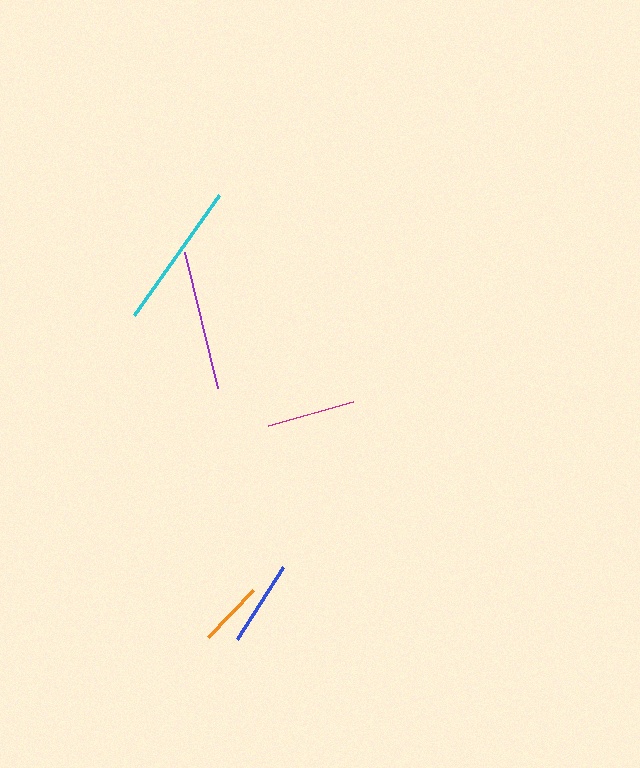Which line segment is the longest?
The cyan line is the longest at approximately 147 pixels.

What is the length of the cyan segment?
The cyan segment is approximately 147 pixels long.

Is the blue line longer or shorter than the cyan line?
The cyan line is longer than the blue line.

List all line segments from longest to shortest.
From longest to shortest: cyan, purple, magenta, blue, orange.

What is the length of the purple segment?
The purple segment is approximately 140 pixels long.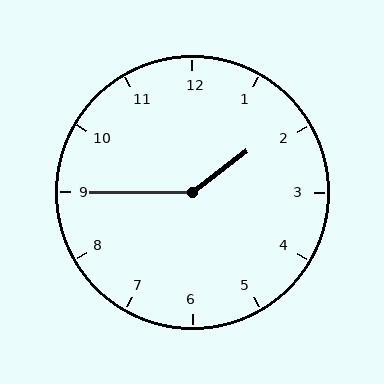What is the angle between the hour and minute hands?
Approximately 142 degrees.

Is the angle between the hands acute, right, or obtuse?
It is obtuse.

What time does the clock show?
1:45.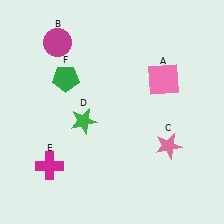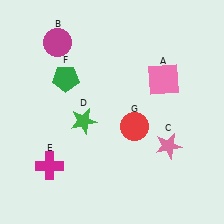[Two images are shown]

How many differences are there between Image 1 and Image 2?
There is 1 difference between the two images.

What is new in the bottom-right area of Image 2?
A red circle (G) was added in the bottom-right area of Image 2.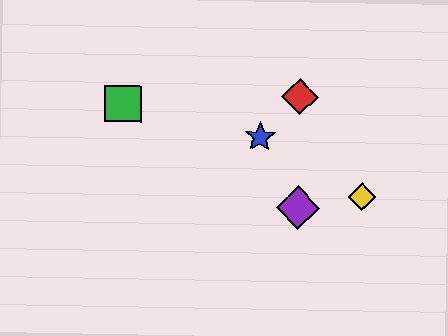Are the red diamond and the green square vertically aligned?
No, the red diamond is at x≈300 and the green square is at x≈123.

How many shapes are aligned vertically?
2 shapes (the red diamond, the purple diamond) are aligned vertically.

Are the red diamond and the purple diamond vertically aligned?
Yes, both are at x≈300.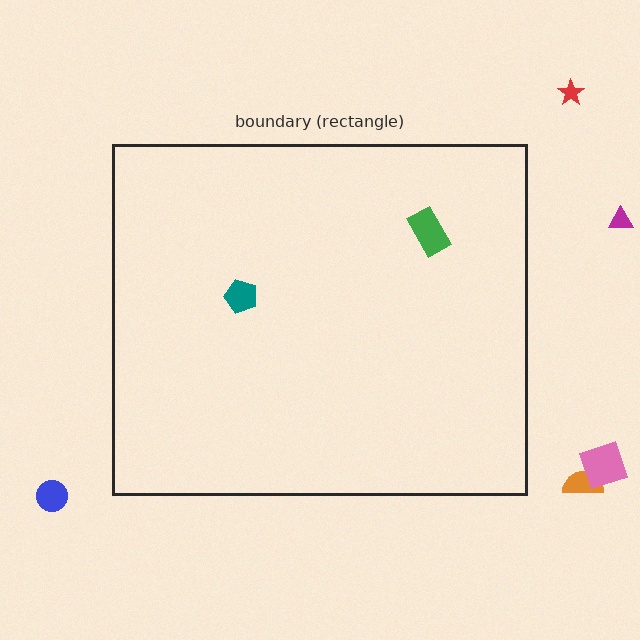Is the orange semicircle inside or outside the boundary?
Outside.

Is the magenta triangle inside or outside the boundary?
Outside.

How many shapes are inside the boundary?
2 inside, 5 outside.